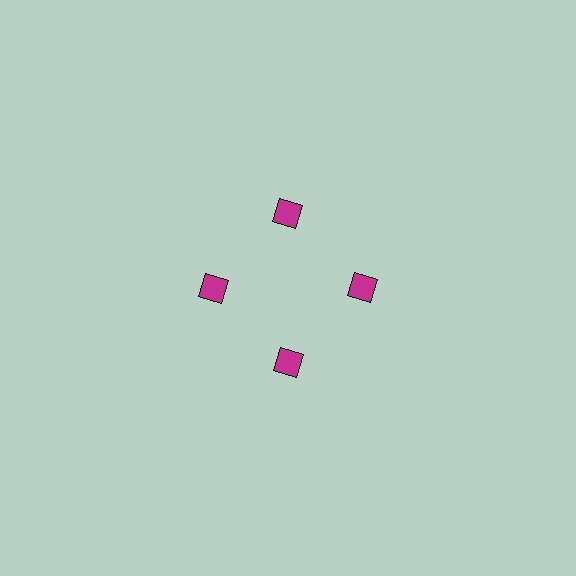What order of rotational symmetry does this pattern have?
This pattern has 4-fold rotational symmetry.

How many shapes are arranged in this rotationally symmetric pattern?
There are 4 shapes, arranged in 4 groups of 1.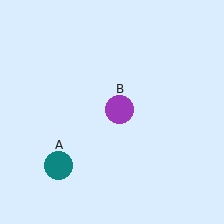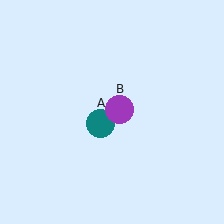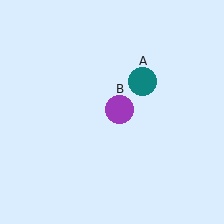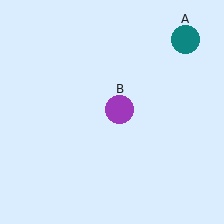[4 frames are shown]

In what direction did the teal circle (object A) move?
The teal circle (object A) moved up and to the right.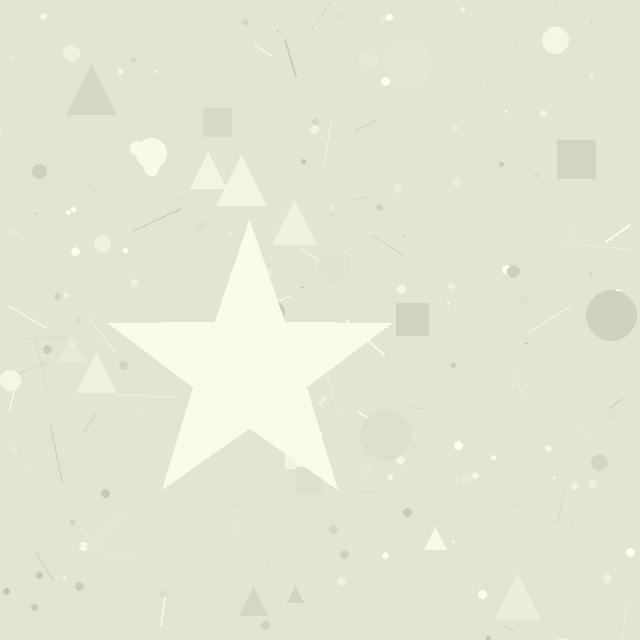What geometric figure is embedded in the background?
A star is embedded in the background.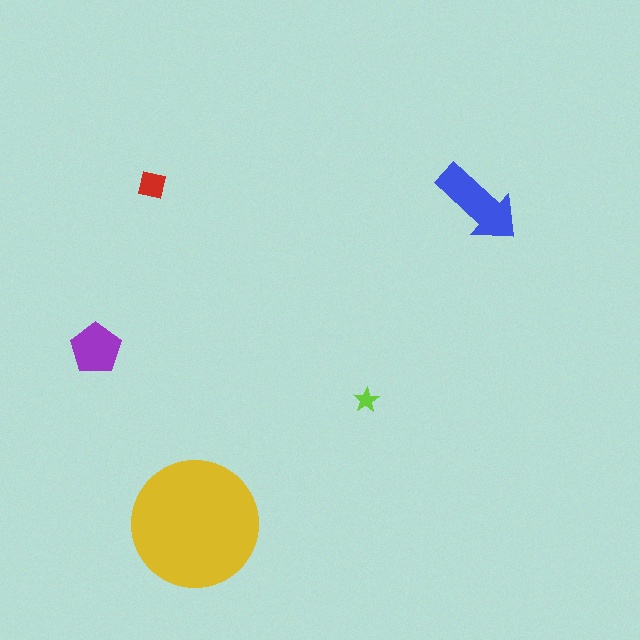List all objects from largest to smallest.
The yellow circle, the blue arrow, the purple pentagon, the red square, the lime star.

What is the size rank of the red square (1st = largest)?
4th.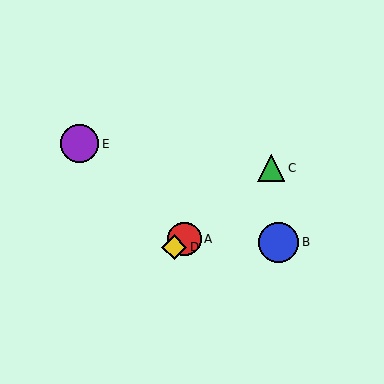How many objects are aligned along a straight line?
3 objects (A, C, D) are aligned along a straight line.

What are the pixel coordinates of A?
Object A is at (184, 239).